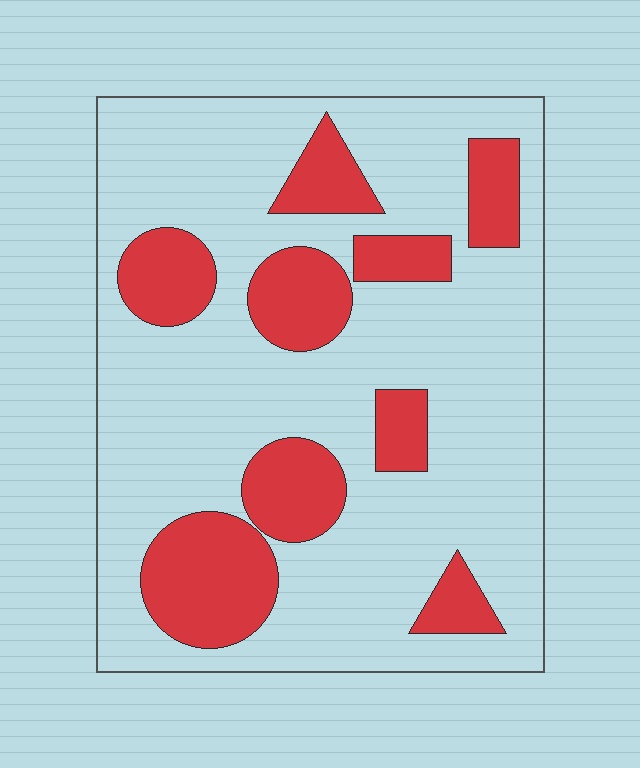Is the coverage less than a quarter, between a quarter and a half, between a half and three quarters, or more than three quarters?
Between a quarter and a half.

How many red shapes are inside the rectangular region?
9.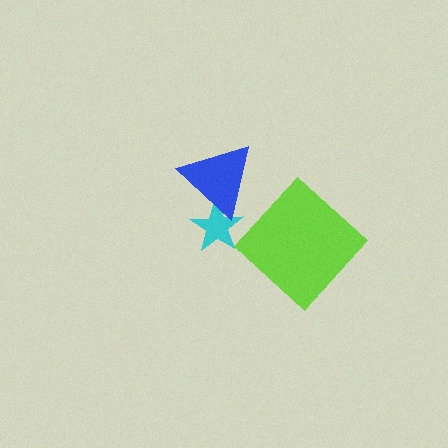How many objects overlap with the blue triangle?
1 object overlaps with the blue triangle.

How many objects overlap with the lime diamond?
0 objects overlap with the lime diamond.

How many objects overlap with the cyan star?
1 object overlaps with the cyan star.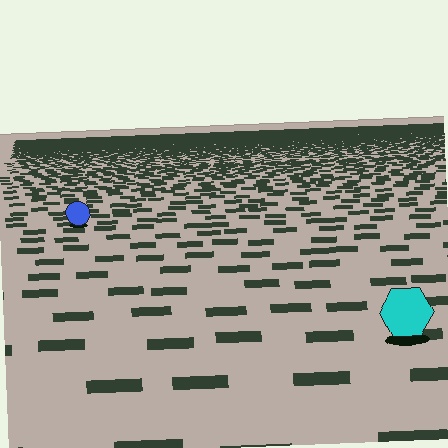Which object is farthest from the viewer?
The blue circle is farthest from the viewer. It appears smaller and the ground texture around it is denser.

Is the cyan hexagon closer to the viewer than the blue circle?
Yes. The cyan hexagon is closer — you can tell from the texture gradient: the ground texture is coarser near it.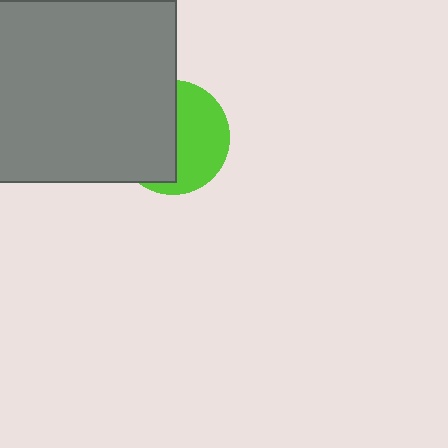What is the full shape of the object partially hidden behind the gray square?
The partially hidden object is a lime circle.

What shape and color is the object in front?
The object in front is a gray square.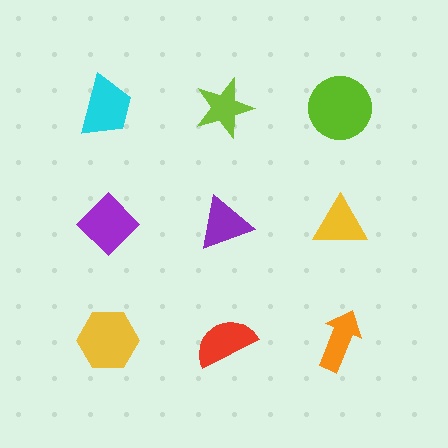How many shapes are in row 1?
3 shapes.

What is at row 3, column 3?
An orange arrow.